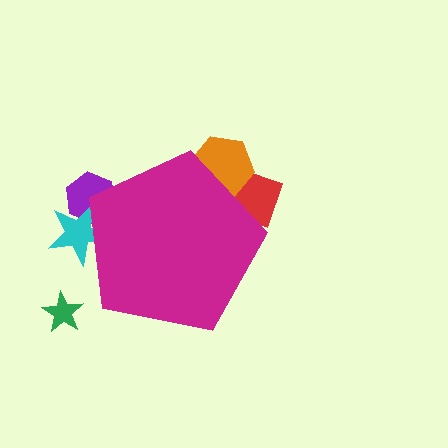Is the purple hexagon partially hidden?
Yes, the purple hexagon is partially hidden behind the magenta pentagon.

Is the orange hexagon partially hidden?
Yes, the orange hexagon is partially hidden behind the magenta pentagon.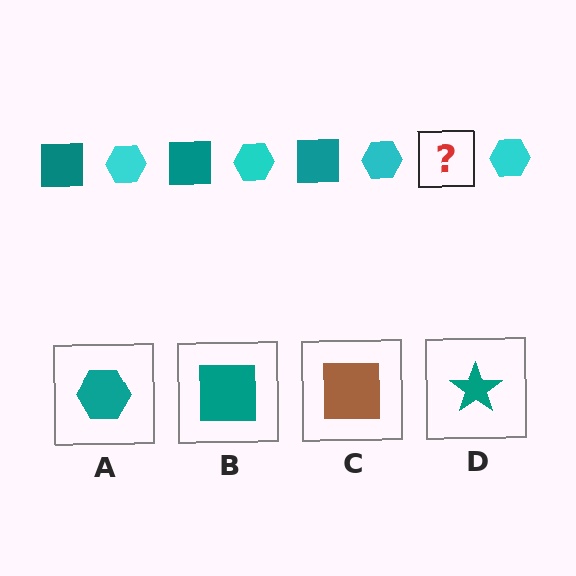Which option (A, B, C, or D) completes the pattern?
B.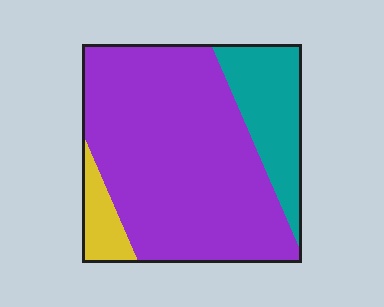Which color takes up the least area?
Yellow, at roughly 10%.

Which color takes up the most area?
Purple, at roughly 70%.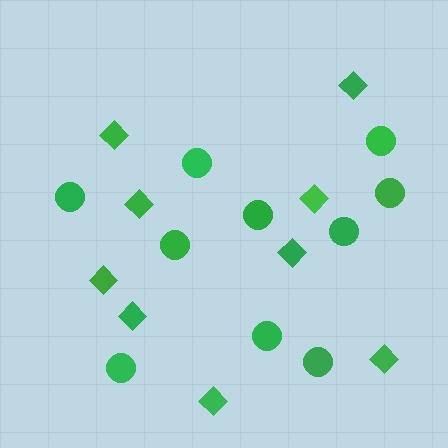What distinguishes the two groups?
There are 2 groups: one group of circles (10) and one group of diamonds (9).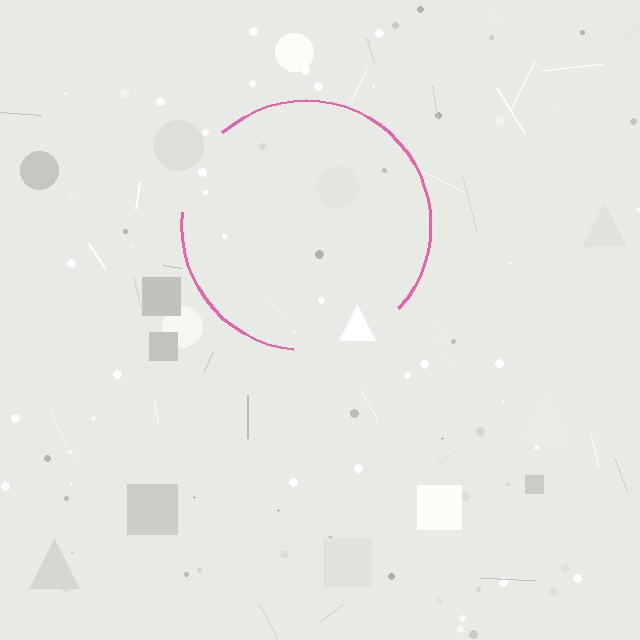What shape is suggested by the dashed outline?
The dashed outline suggests a circle.